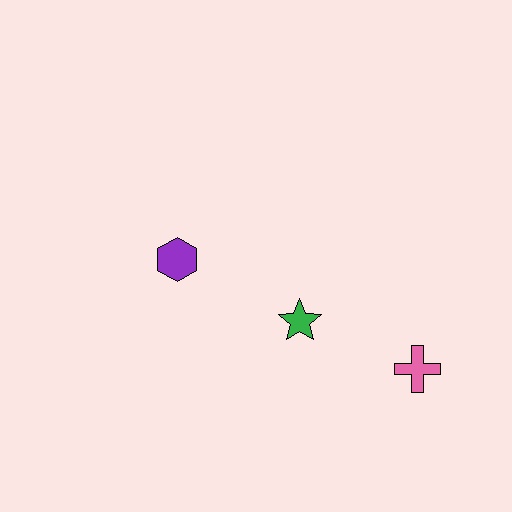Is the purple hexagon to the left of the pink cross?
Yes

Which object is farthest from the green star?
The purple hexagon is farthest from the green star.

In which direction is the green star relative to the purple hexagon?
The green star is to the right of the purple hexagon.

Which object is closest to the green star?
The pink cross is closest to the green star.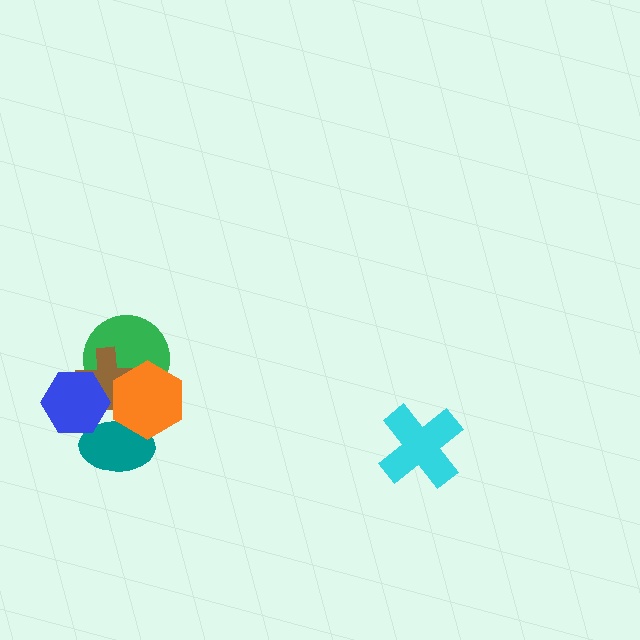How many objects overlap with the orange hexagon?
3 objects overlap with the orange hexagon.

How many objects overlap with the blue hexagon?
3 objects overlap with the blue hexagon.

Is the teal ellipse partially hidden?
Yes, it is partially covered by another shape.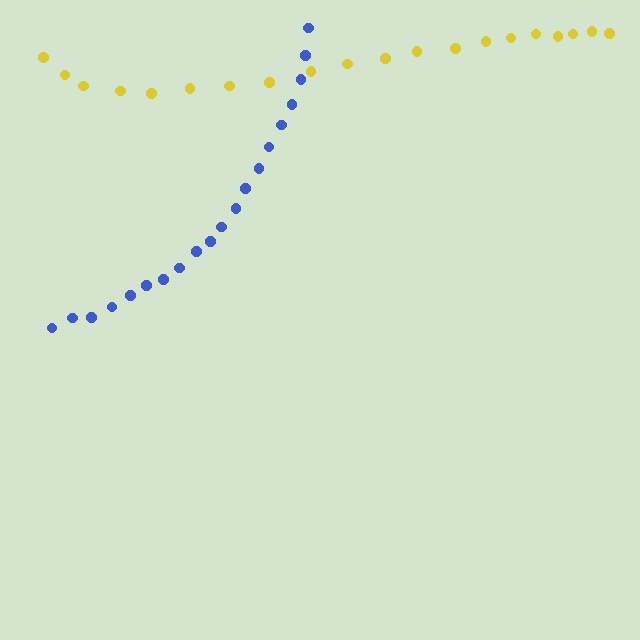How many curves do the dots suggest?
There are 2 distinct paths.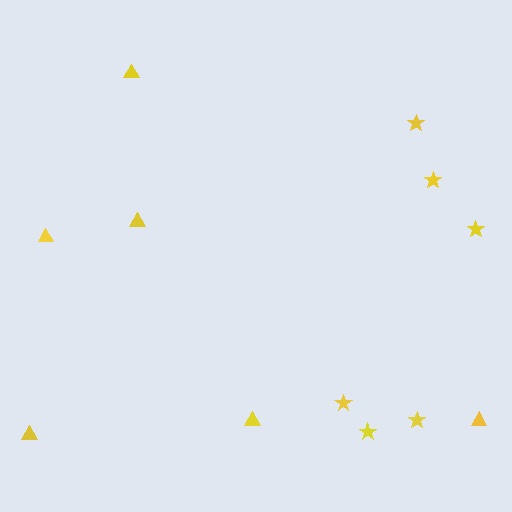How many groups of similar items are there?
There are 2 groups: one group of stars (6) and one group of triangles (6).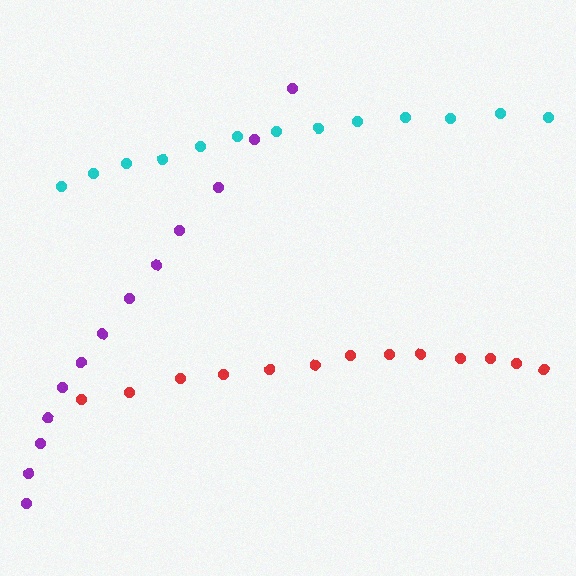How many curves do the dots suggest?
There are 3 distinct paths.